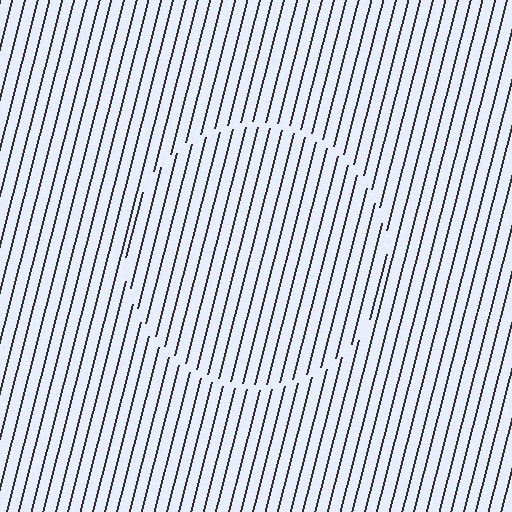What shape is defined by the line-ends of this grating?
An illusory circle. The interior of the shape contains the same grating, shifted by half a period — the contour is defined by the phase discontinuity where line-ends from the inner and outer gratings abut.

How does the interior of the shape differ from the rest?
The interior of the shape contains the same grating, shifted by half a period — the contour is defined by the phase discontinuity where line-ends from the inner and outer gratings abut.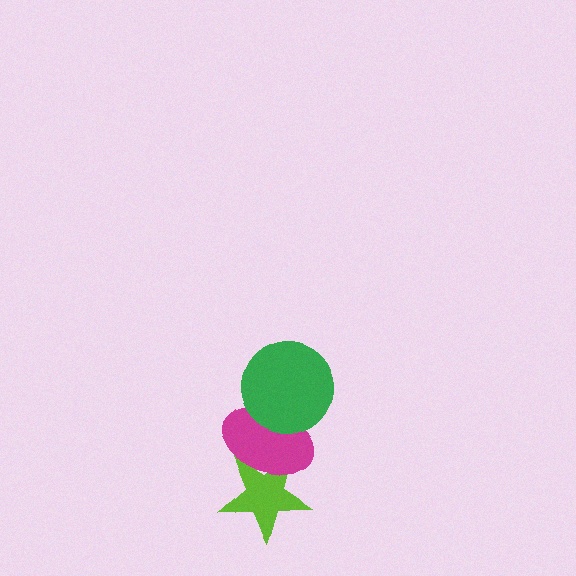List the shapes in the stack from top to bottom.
From top to bottom: the green circle, the magenta ellipse, the lime star.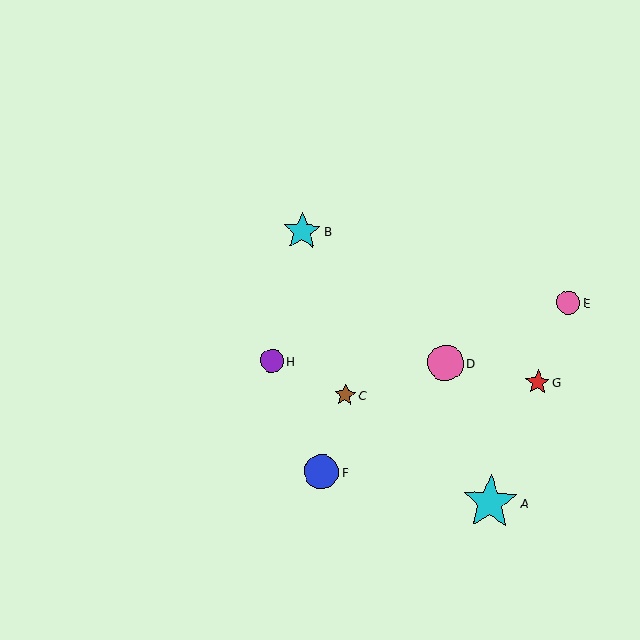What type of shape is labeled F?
Shape F is a blue circle.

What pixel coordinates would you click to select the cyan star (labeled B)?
Click at (302, 231) to select the cyan star B.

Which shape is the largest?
The cyan star (labeled A) is the largest.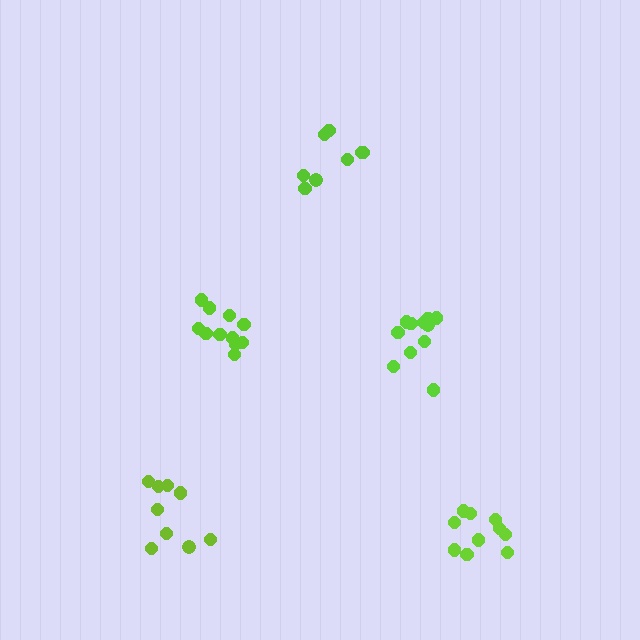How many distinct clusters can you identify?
There are 5 distinct clusters.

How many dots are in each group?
Group 1: 11 dots, Group 2: 8 dots, Group 3: 10 dots, Group 4: 11 dots, Group 5: 9 dots (49 total).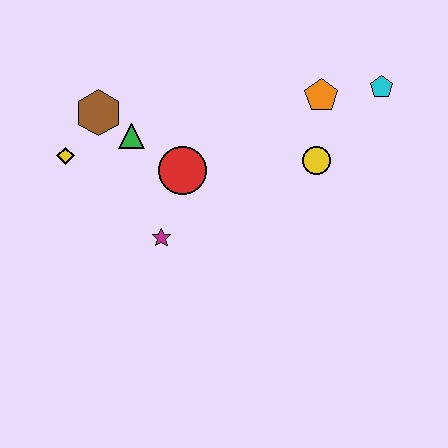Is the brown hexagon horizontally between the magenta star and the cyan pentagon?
No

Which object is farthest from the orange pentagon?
The yellow diamond is farthest from the orange pentagon.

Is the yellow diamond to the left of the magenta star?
Yes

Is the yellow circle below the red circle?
No